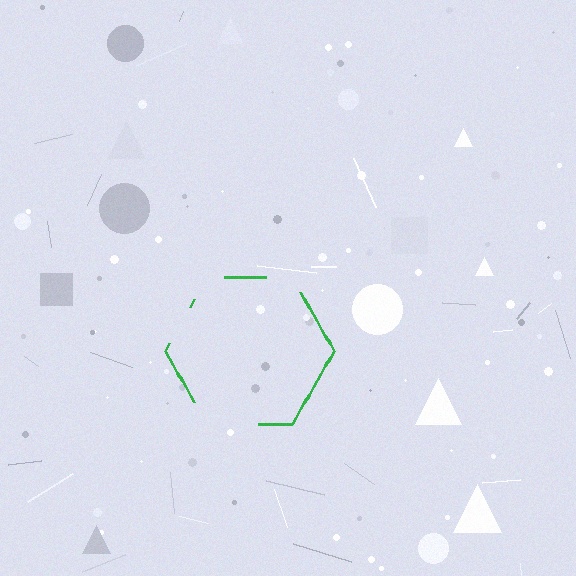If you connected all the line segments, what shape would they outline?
They would outline a hexagon.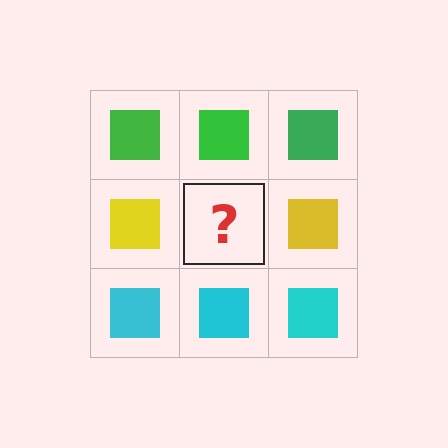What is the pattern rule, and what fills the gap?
The rule is that each row has a consistent color. The gap should be filled with a yellow square.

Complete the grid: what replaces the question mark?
The question mark should be replaced with a yellow square.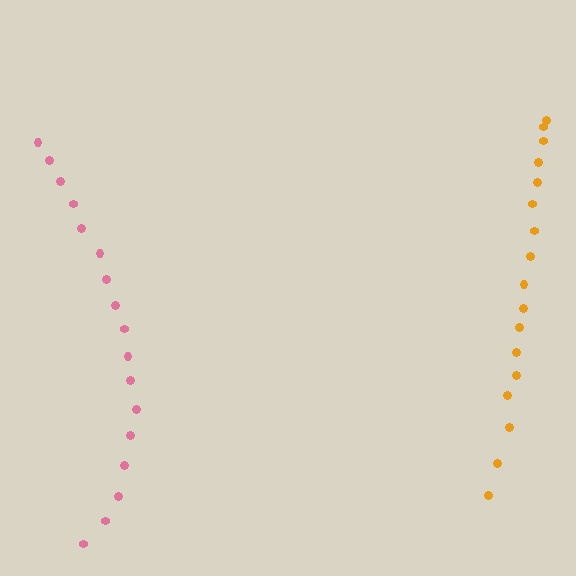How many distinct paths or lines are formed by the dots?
There are 2 distinct paths.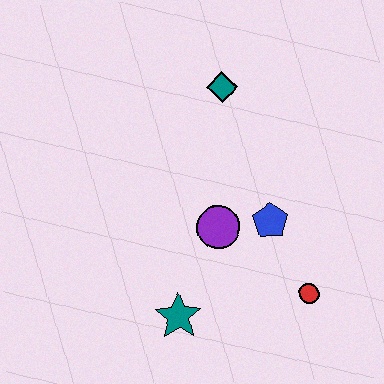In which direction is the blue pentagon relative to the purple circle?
The blue pentagon is to the right of the purple circle.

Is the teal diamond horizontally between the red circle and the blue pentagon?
No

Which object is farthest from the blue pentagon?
The teal diamond is farthest from the blue pentagon.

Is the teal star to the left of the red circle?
Yes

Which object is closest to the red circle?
The blue pentagon is closest to the red circle.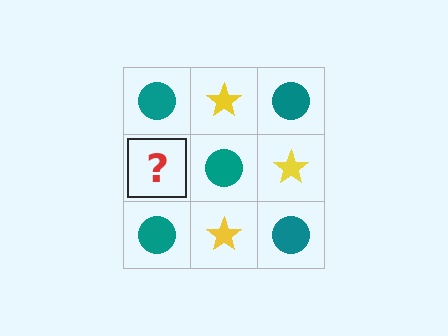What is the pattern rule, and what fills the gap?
The rule is that it alternates teal circle and yellow star in a checkerboard pattern. The gap should be filled with a yellow star.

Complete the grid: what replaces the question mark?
The question mark should be replaced with a yellow star.